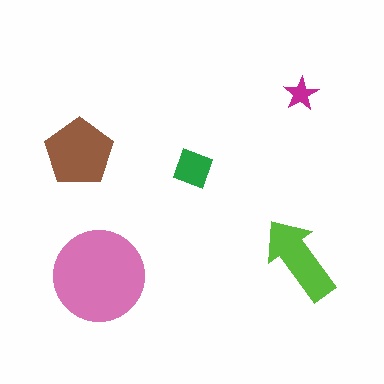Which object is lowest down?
The pink circle is bottommost.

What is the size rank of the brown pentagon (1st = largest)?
2nd.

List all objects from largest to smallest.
The pink circle, the brown pentagon, the lime arrow, the green diamond, the magenta star.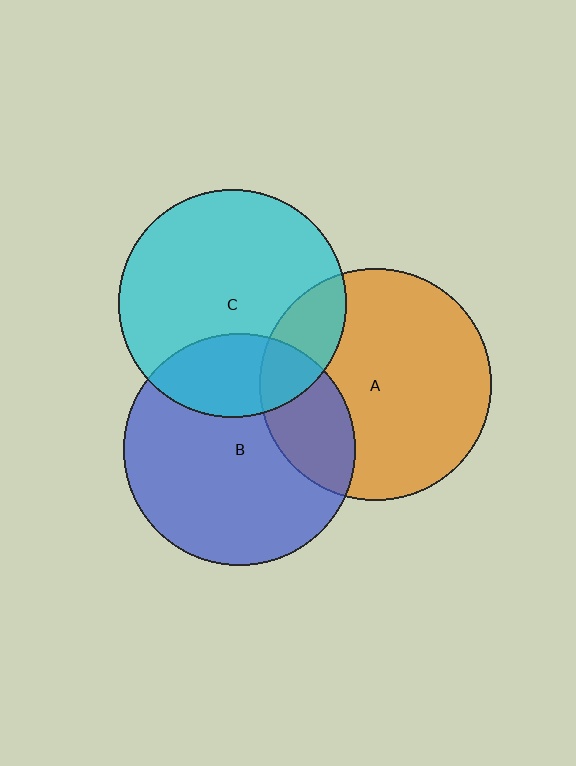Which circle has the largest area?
Circle A (orange).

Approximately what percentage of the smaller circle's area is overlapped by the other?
Approximately 25%.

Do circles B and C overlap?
Yes.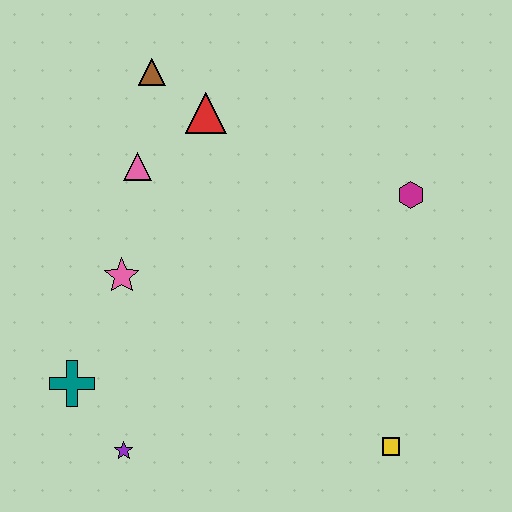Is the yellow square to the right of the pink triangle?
Yes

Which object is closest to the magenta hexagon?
The red triangle is closest to the magenta hexagon.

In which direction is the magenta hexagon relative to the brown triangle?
The magenta hexagon is to the right of the brown triangle.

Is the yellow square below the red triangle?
Yes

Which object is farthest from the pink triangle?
The yellow square is farthest from the pink triangle.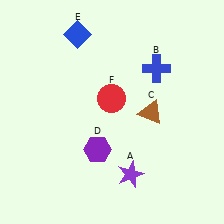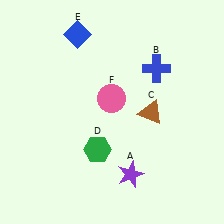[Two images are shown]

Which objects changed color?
D changed from purple to green. F changed from red to pink.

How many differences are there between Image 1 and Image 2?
There are 2 differences between the two images.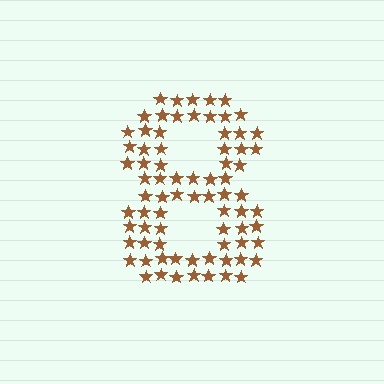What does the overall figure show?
The overall figure shows the digit 8.